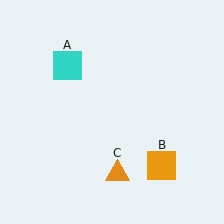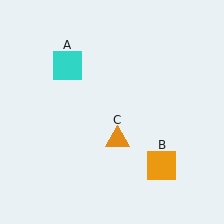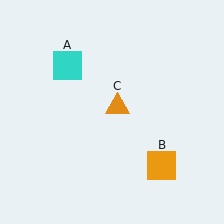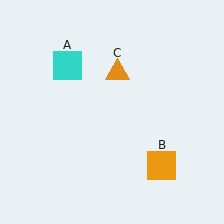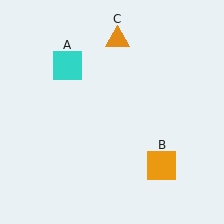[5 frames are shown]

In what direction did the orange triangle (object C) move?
The orange triangle (object C) moved up.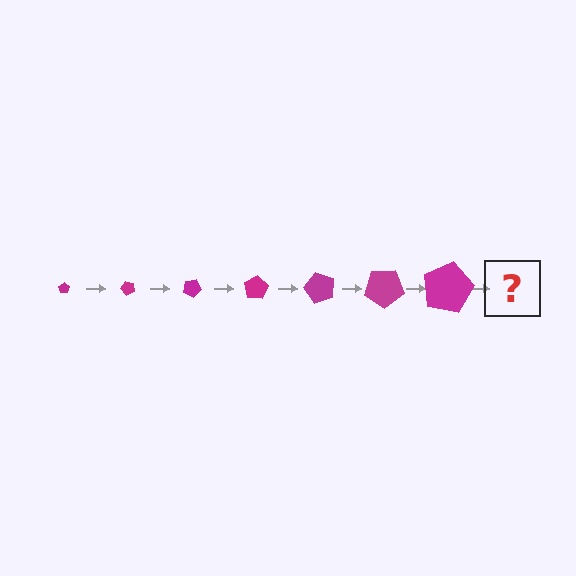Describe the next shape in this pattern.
It should be a pentagon, larger than the previous one and rotated 350 degrees from the start.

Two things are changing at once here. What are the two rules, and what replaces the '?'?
The two rules are that the pentagon grows larger each step and it rotates 50 degrees each step. The '?' should be a pentagon, larger than the previous one and rotated 350 degrees from the start.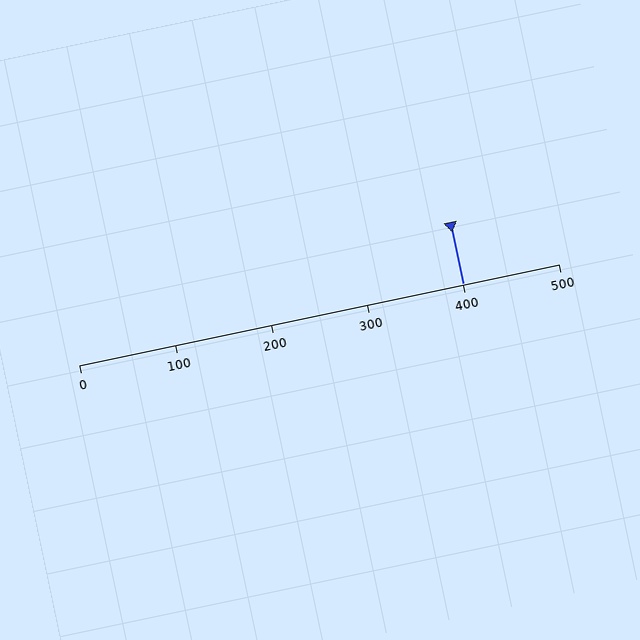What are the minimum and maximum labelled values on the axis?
The axis runs from 0 to 500.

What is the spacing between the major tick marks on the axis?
The major ticks are spaced 100 apart.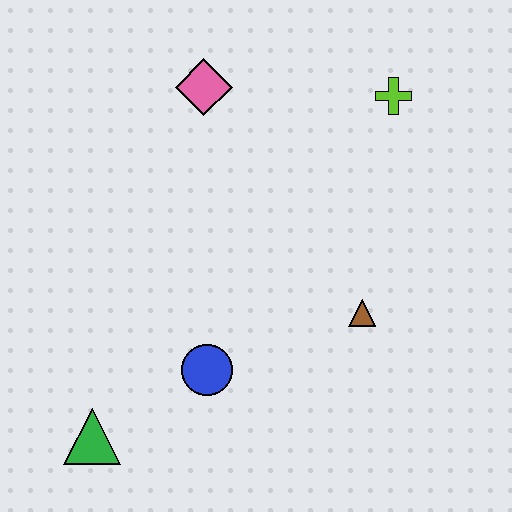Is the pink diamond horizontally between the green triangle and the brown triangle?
Yes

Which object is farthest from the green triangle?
The lime cross is farthest from the green triangle.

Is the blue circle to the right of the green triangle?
Yes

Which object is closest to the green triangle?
The blue circle is closest to the green triangle.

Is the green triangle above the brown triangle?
No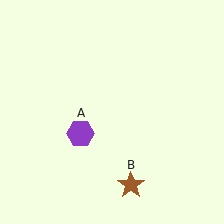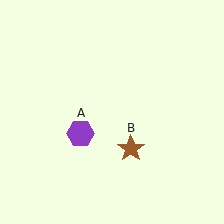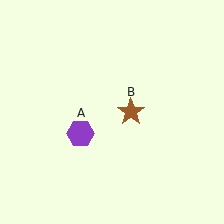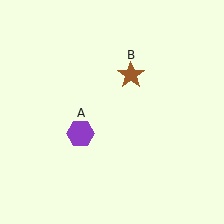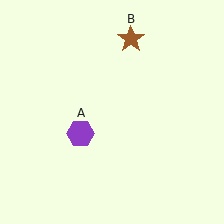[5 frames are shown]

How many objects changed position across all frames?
1 object changed position: brown star (object B).